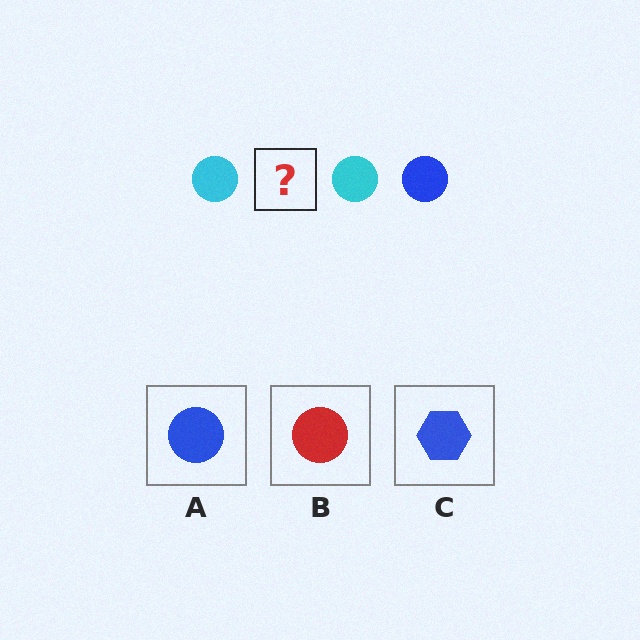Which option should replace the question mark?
Option A.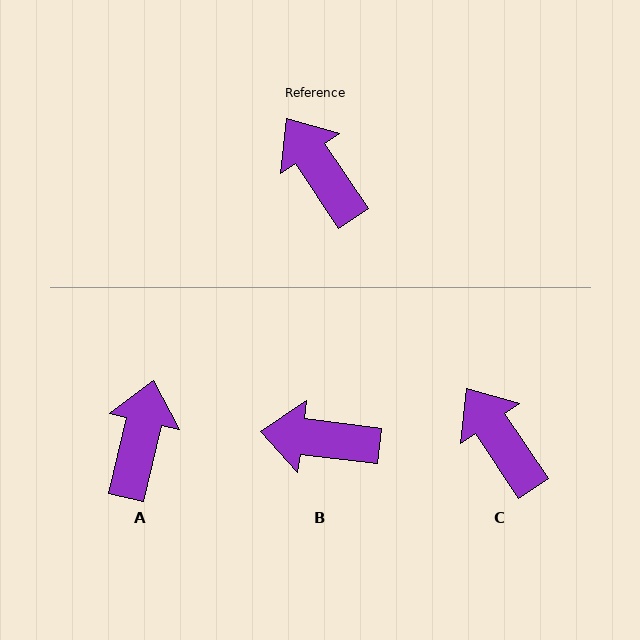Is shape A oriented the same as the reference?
No, it is off by about 47 degrees.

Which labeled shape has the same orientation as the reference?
C.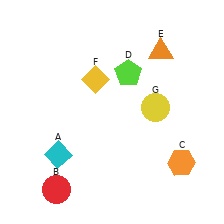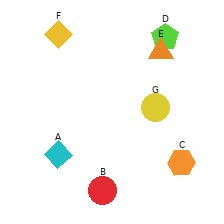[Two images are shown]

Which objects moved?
The objects that moved are: the red circle (B), the lime pentagon (D), the yellow diamond (F).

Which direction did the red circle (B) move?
The red circle (B) moved right.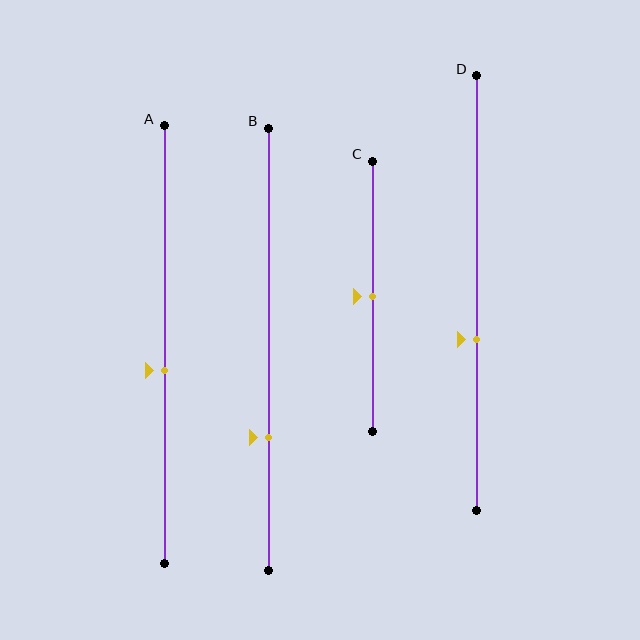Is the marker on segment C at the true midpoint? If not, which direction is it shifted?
Yes, the marker on segment C is at the true midpoint.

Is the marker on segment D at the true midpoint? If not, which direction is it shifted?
No, the marker on segment D is shifted downward by about 11% of the segment length.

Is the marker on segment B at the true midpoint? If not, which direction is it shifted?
No, the marker on segment B is shifted downward by about 20% of the segment length.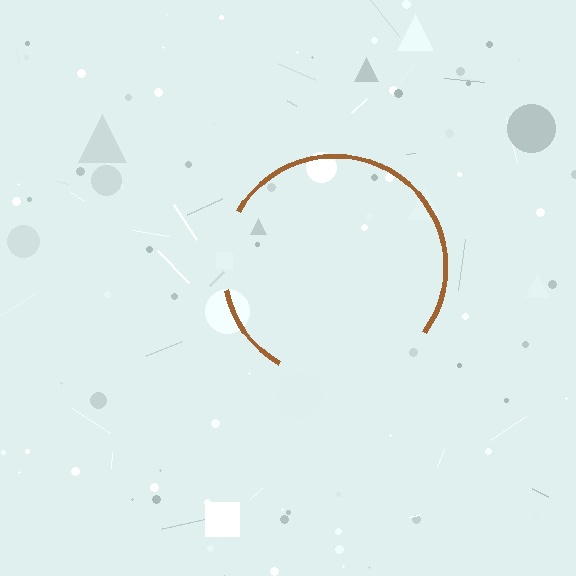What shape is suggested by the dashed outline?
The dashed outline suggests a circle.